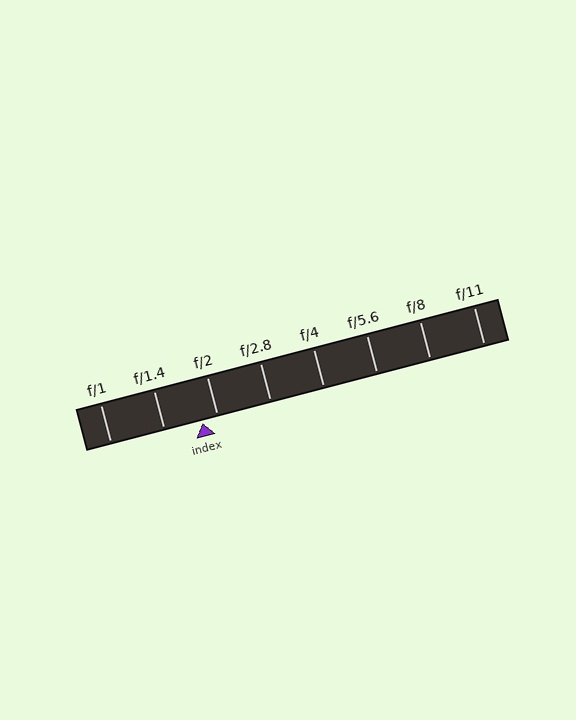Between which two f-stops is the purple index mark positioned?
The index mark is between f/1.4 and f/2.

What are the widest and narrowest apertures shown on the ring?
The widest aperture shown is f/1 and the narrowest is f/11.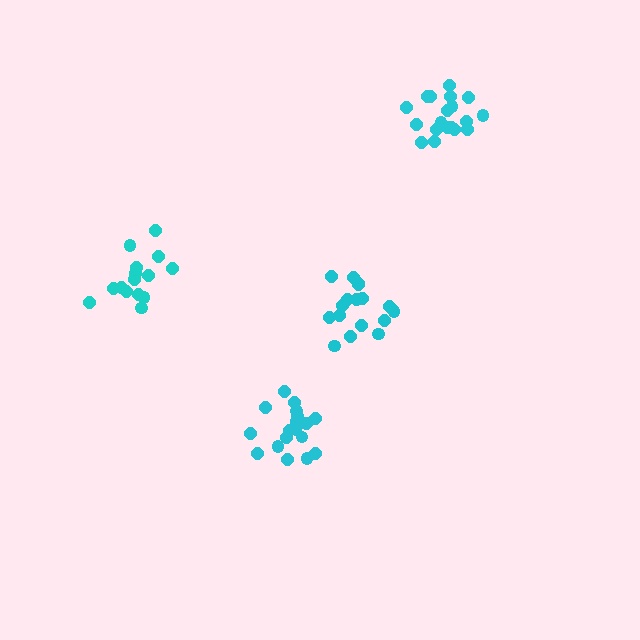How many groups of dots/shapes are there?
There are 4 groups.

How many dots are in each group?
Group 1: 15 dots, Group 2: 18 dots, Group 3: 19 dots, Group 4: 19 dots (71 total).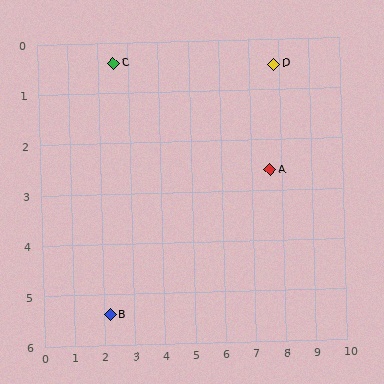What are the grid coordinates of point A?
Point A is at approximately (7.6, 2.6).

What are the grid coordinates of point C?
Point C is at approximately (2.5, 0.4).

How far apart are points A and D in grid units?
Points A and D are about 2.1 grid units apart.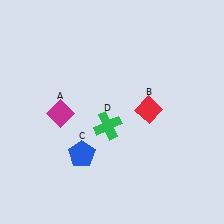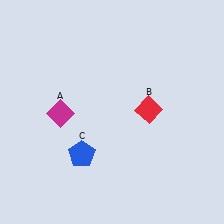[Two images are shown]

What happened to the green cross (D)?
The green cross (D) was removed in Image 2. It was in the bottom-left area of Image 1.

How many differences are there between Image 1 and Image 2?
There is 1 difference between the two images.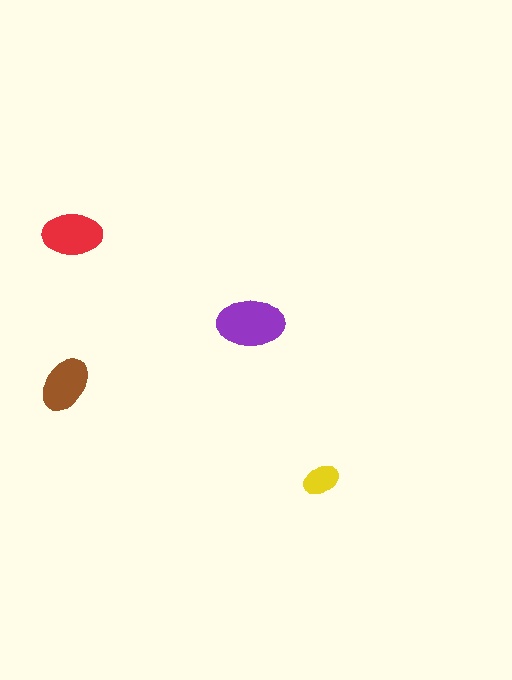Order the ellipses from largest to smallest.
the purple one, the red one, the brown one, the yellow one.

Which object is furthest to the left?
The brown ellipse is leftmost.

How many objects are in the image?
There are 4 objects in the image.